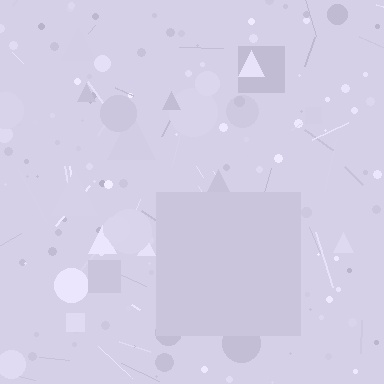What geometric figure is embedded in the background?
A square is embedded in the background.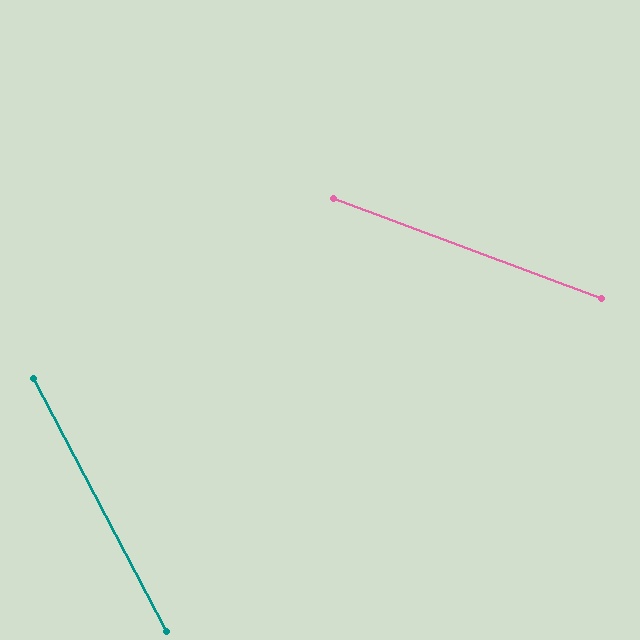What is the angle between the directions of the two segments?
Approximately 42 degrees.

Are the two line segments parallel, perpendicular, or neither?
Neither parallel nor perpendicular — they differ by about 42°.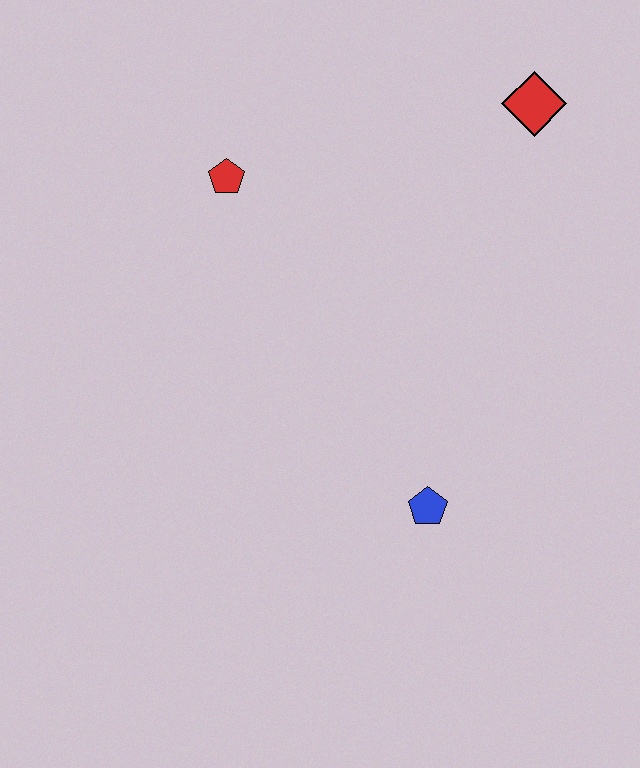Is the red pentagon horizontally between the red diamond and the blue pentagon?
No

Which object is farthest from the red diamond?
The blue pentagon is farthest from the red diamond.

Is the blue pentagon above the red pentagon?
No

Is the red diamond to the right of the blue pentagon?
Yes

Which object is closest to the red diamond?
The red pentagon is closest to the red diamond.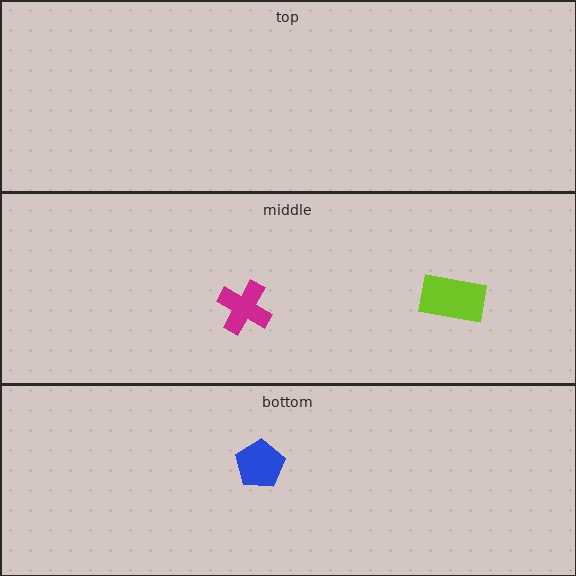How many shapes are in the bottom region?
1.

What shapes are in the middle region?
The magenta cross, the lime rectangle.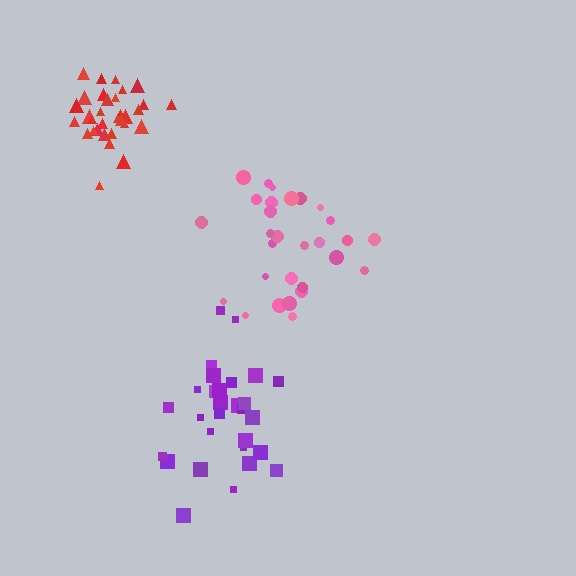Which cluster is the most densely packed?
Red.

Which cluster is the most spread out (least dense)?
Purple.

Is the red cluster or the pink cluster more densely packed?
Red.